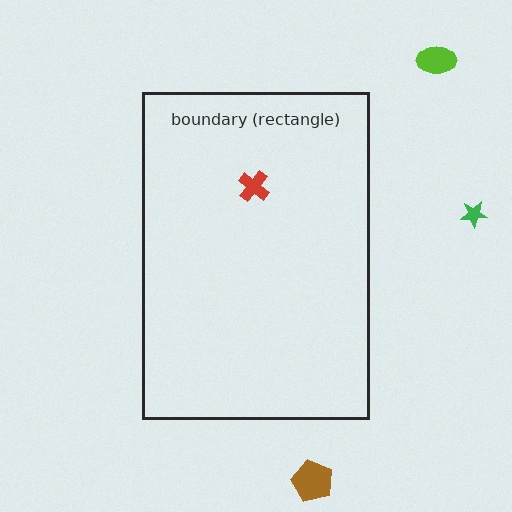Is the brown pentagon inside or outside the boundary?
Outside.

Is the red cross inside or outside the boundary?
Inside.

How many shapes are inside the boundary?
1 inside, 3 outside.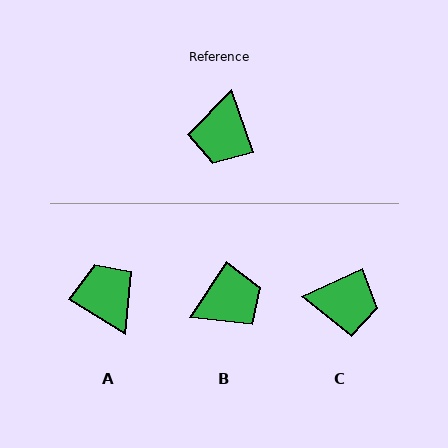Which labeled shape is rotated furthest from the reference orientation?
A, about 141 degrees away.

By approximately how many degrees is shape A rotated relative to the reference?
Approximately 141 degrees clockwise.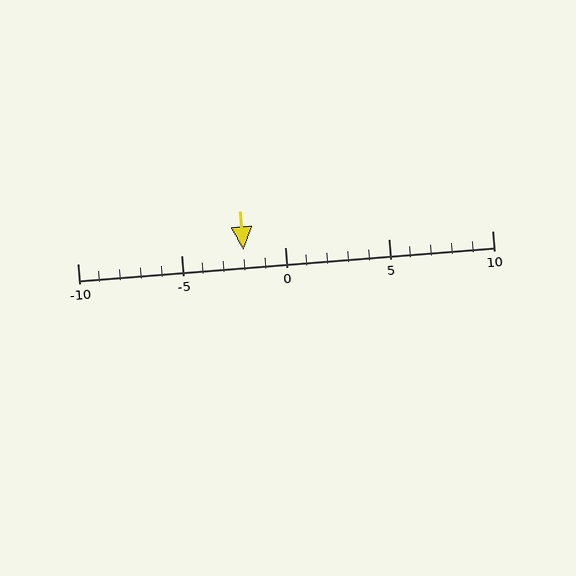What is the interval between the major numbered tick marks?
The major tick marks are spaced 5 units apart.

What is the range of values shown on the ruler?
The ruler shows values from -10 to 10.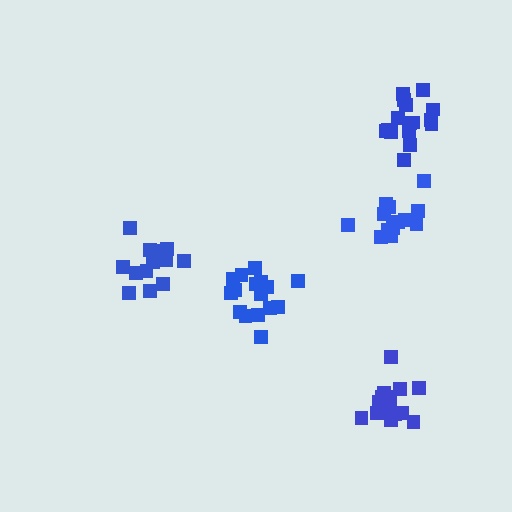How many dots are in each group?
Group 1: 16 dots, Group 2: 14 dots, Group 3: 16 dots, Group 4: 14 dots, Group 5: 16 dots (76 total).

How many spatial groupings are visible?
There are 5 spatial groupings.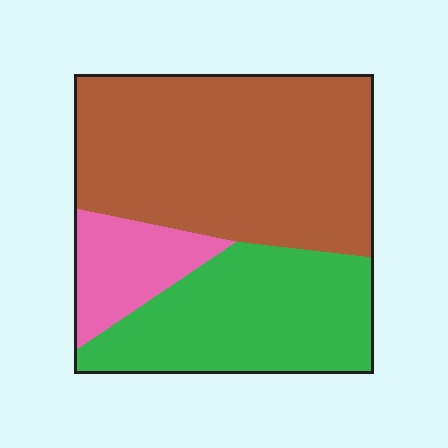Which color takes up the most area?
Brown, at roughly 55%.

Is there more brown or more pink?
Brown.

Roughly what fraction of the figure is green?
Green covers about 35% of the figure.